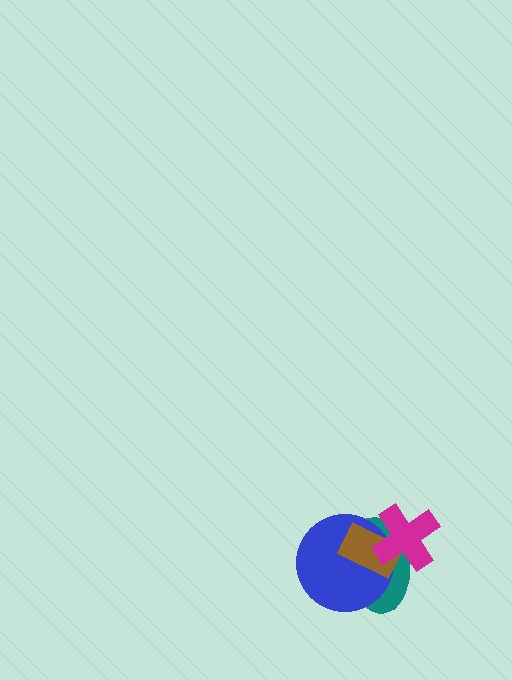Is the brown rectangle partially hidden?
Yes, it is partially covered by another shape.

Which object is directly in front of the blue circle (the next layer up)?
The brown rectangle is directly in front of the blue circle.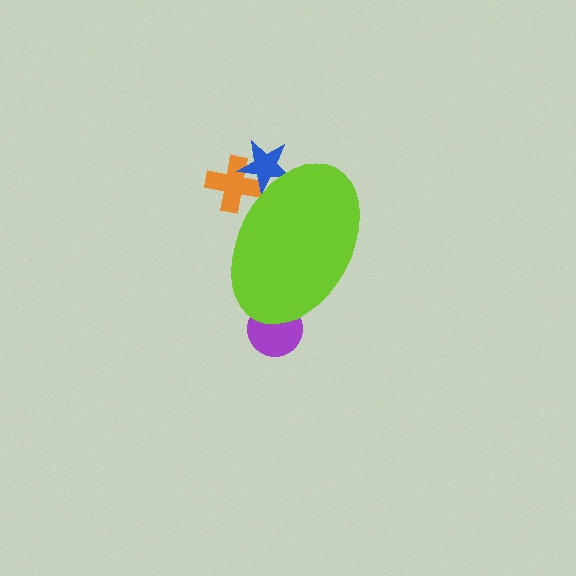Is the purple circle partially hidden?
Yes, the purple circle is partially hidden behind the lime ellipse.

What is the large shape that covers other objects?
A lime ellipse.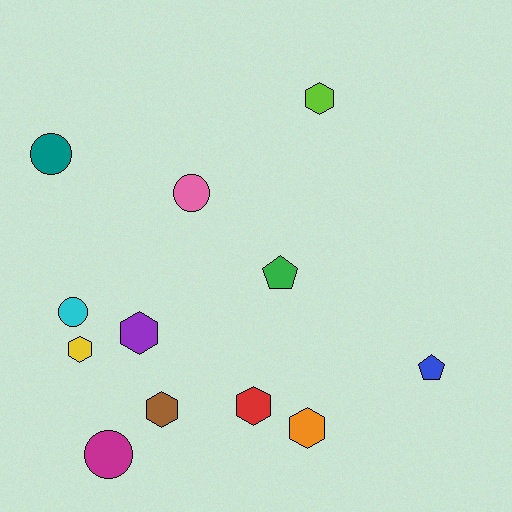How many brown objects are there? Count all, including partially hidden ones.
There is 1 brown object.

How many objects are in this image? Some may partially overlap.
There are 12 objects.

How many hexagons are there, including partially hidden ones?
There are 6 hexagons.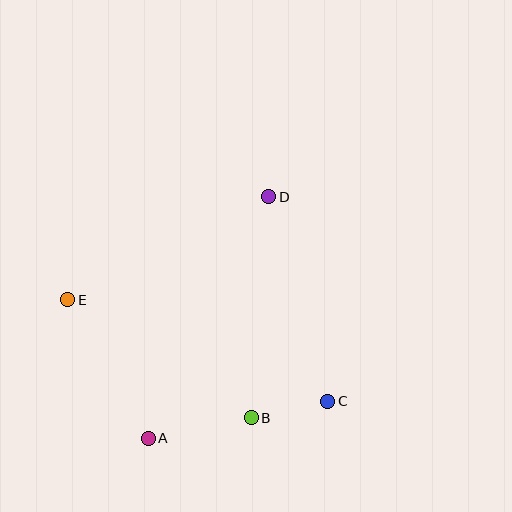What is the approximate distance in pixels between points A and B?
The distance between A and B is approximately 105 pixels.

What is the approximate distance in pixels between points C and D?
The distance between C and D is approximately 213 pixels.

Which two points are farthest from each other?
Points C and E are farthest from each other.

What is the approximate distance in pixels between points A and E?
The distance between A and E is approximately 160 pixels.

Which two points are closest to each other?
Points B and C are closest to each other.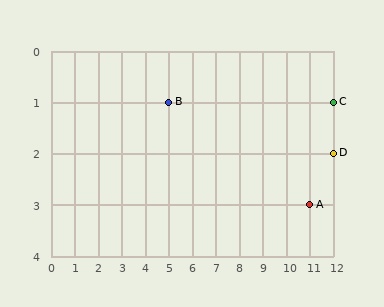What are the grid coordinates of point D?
Point D is at grid coordinates (12, 2).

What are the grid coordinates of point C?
Point C is at grid coordinates (12, 1).